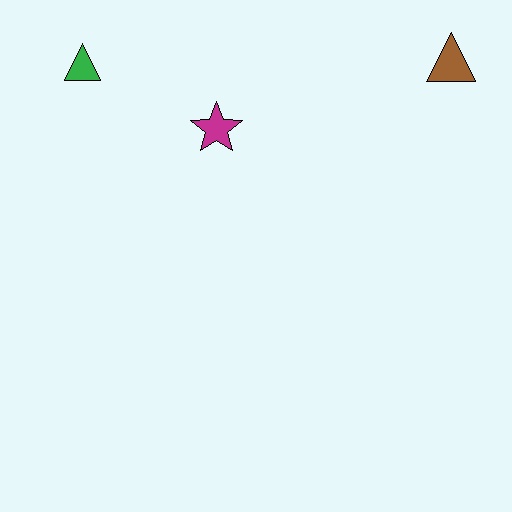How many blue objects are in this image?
There are no blue objects.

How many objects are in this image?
There are 3 objects.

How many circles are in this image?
There are no circles.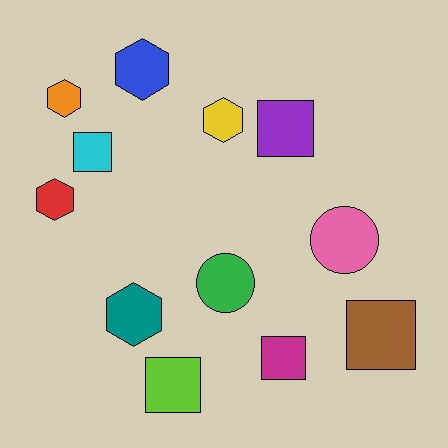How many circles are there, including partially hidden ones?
There are 2 circles.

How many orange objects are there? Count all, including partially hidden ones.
There is 1 orange object.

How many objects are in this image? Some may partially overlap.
There are 12 objects.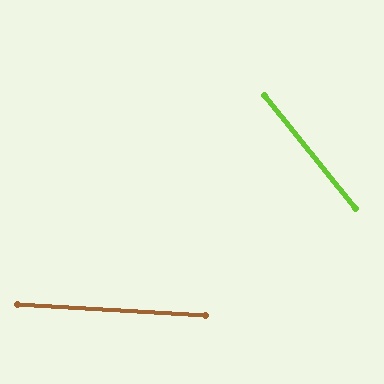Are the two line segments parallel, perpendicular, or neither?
Neither parallel nor perpendicular — they differ by about 48°.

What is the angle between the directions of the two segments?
Approximately 48 degrees.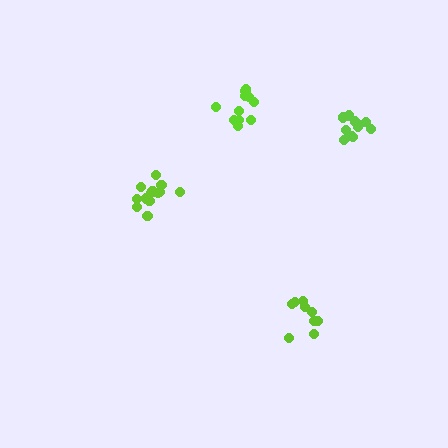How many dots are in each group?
Group 1: 13 dots, Group 2: 11 dots, Group 3: 9 dots, Group 4: 11 dots (44 total).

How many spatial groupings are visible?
There are 4 spatial groupings.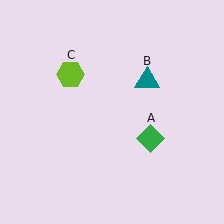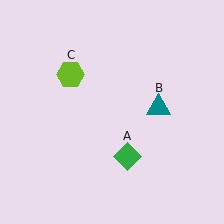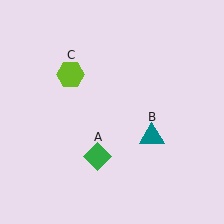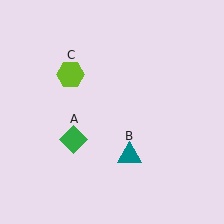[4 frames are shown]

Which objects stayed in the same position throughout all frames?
Lime hexagon (object C) remained stationary.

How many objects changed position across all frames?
2 objects changed position: green diamond (object A), teal triangle (object B).